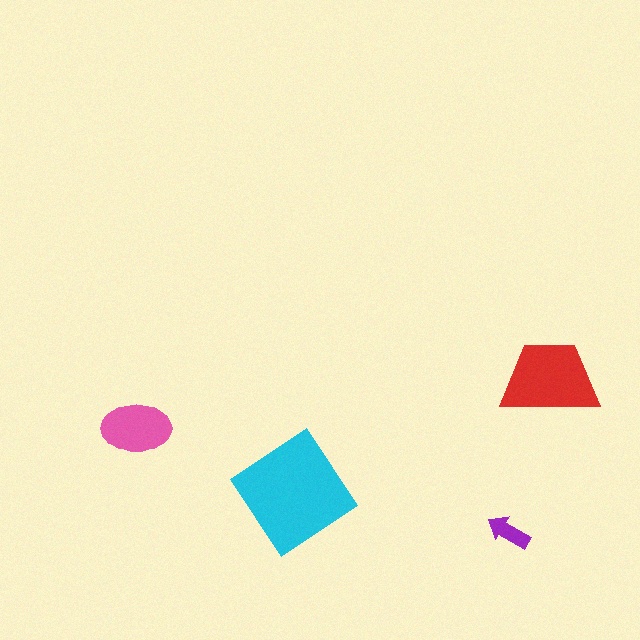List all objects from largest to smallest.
The cyan diamond, the red trapezoid, the pink ellipse, the purple arrow.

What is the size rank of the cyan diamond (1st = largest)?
1st.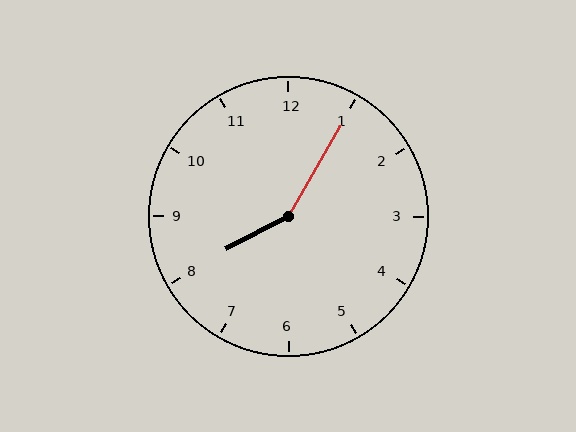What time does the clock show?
8:05.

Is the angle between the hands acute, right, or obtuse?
It is obtuse.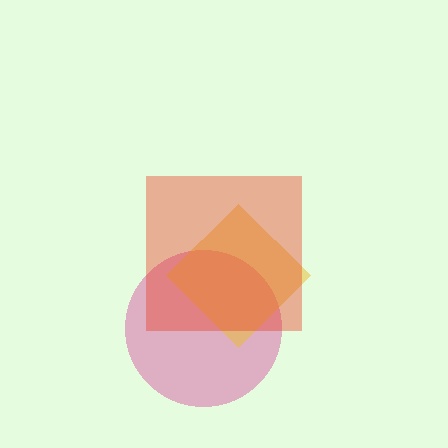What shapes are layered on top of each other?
The layered shapes are: a magenta circle, a yellow diamond, a red square.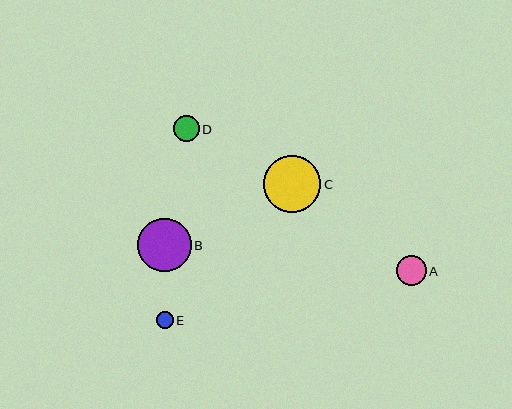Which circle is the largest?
Circle C is the largest with a size of approximately 57 pixels.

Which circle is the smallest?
Circle E is the smallest with a size of approximately 17 pixels.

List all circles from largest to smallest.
From largest to smallest: C, B, A, D, E.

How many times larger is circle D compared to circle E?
Circle D is approximately 1.5 times the size of circle E.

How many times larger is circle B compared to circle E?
Circle B is approximately 3.1 times the size of circle E.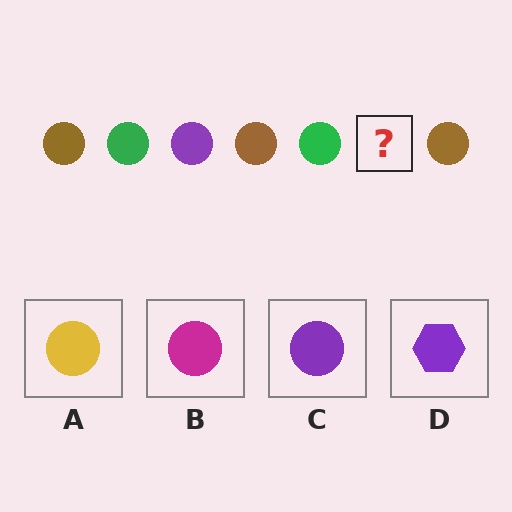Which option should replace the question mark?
Option C.